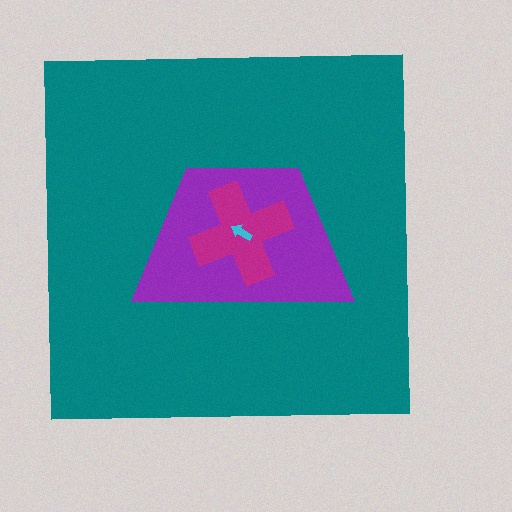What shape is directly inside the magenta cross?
The cyan arrow.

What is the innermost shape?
The cyan arrow.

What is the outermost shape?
The teal square.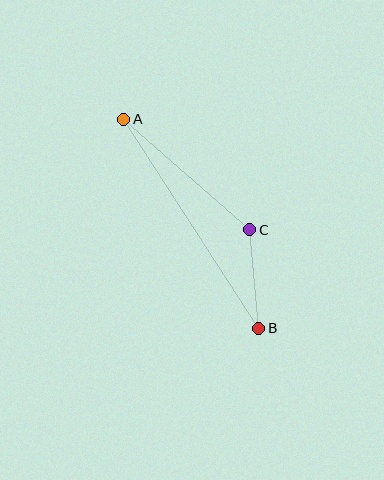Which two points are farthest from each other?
Points A and B are farthest from each other.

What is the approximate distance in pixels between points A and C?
The distance between A and C is approximately 168 pixels.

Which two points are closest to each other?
Points B and C are closest to each other.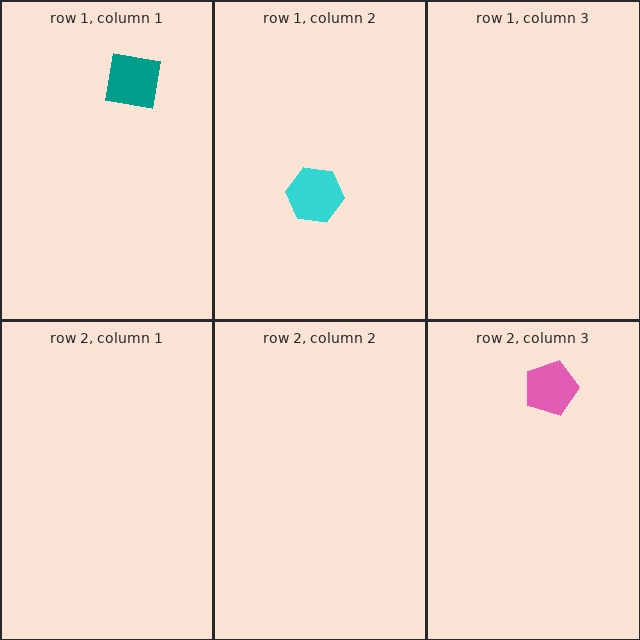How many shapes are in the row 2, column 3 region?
1.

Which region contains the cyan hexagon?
The row 1, column 2 region.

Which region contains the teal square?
The row 1, column 1 region.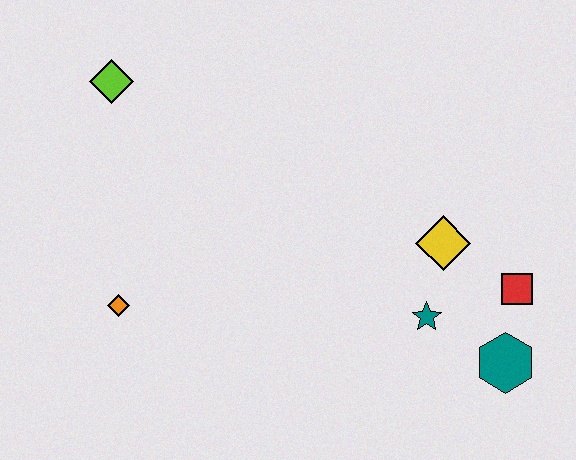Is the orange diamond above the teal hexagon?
Yes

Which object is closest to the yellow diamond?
The teal star is closest to the yellow diamond.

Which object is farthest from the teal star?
The lime diamond is farthest from the teal star.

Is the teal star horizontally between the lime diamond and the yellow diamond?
Yes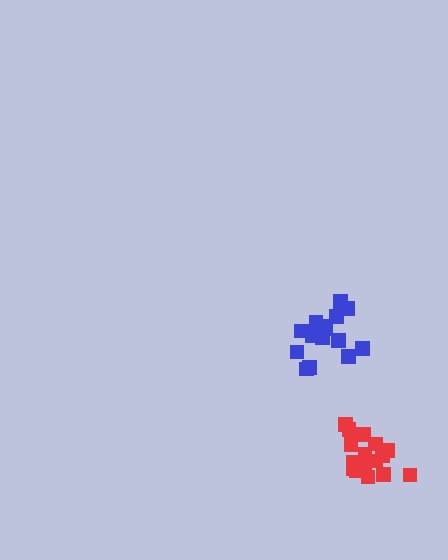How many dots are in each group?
Group 1: 17 dots, Group 2: 17 dots (34 total).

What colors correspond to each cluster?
The clusters are colored: red, blue.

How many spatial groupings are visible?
There are 2 spatial groupings.